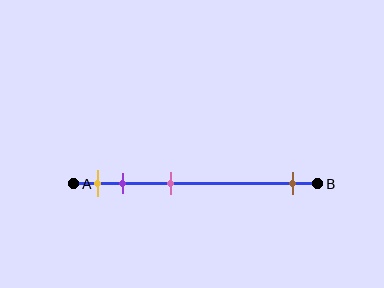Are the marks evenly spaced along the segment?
No, the marks are not evenly spaced.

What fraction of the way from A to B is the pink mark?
The pink mark is approximately 40% (0.4) of the way from A to B.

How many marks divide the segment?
There are 4 marks dividing the segment.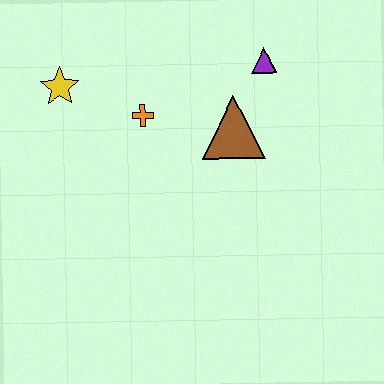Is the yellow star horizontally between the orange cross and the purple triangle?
No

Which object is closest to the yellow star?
The orange cross is closest to the yellow star.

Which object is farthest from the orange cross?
The purple triangle is farthest from the orange cross.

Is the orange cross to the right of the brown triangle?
No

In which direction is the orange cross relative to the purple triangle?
The orange cross is to the left of the purple triangle.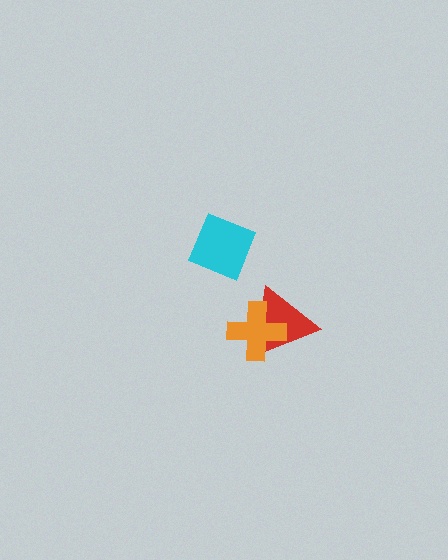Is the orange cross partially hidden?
No, no other shape covers it.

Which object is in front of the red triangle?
The orange cross is in front of the red triangle.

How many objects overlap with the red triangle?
1 object overlaps with the red triangle.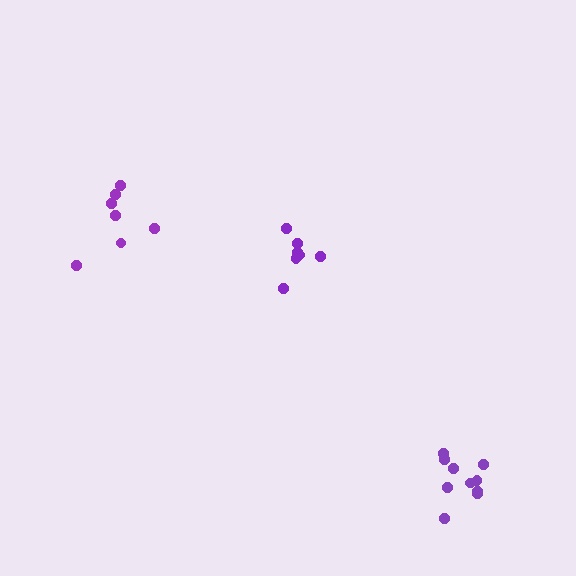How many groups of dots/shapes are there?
There are 3 groups.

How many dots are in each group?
Group 1: 10 dots, Group 2: 7 dots, Group 3: 7 dots (24 total).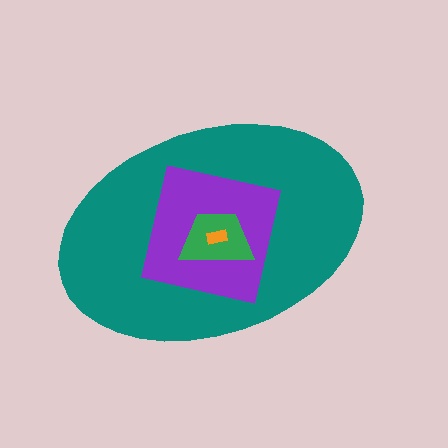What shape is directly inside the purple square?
The green trapezoid.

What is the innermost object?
The orange rectangle.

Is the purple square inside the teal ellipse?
Yes.